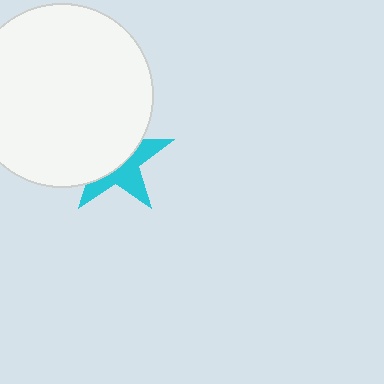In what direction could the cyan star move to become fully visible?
The cyan star could move toward the lower-right. That would shift it out from behind the white circle entirely.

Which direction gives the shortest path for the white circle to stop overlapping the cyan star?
Moving toward the upper-left gives the shortest separation.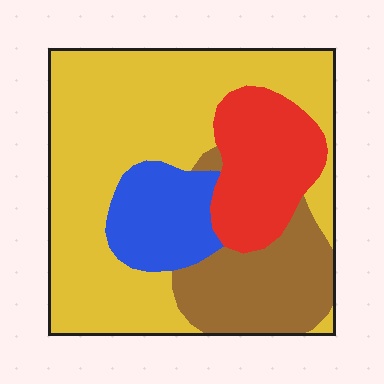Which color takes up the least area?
Blue, at roughly 10%.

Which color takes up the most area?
Yellow, at roughly 55%.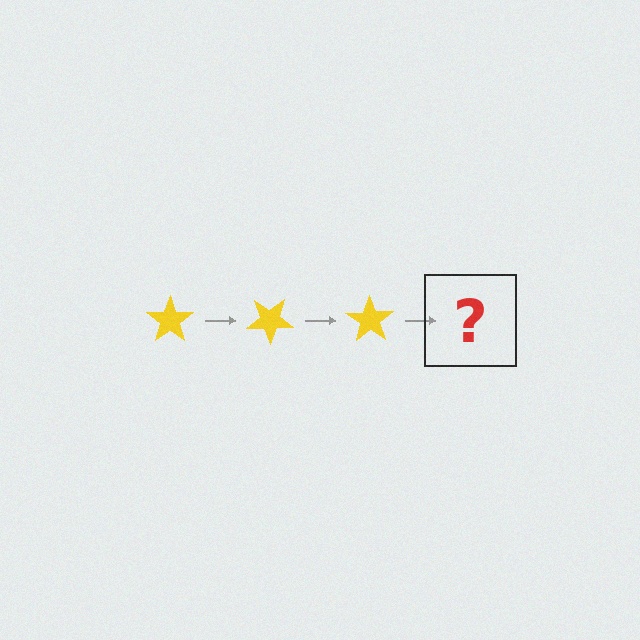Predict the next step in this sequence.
The next step is a yellow star rotated 105 degrees.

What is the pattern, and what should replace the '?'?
The pattern is that the star rotates 35 degrees each step. The '?' should be a yellow star rotated 105 degrees.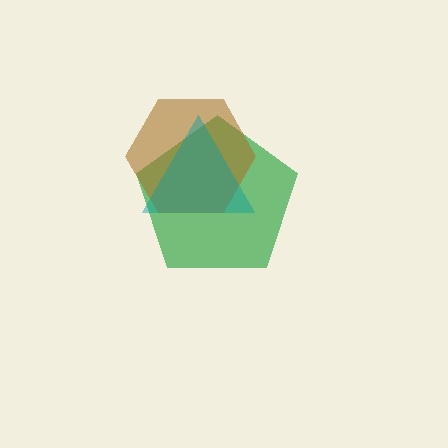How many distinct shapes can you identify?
There are 3 distinct shapes: a green pentagon, a brown hexagon, a teal triangle.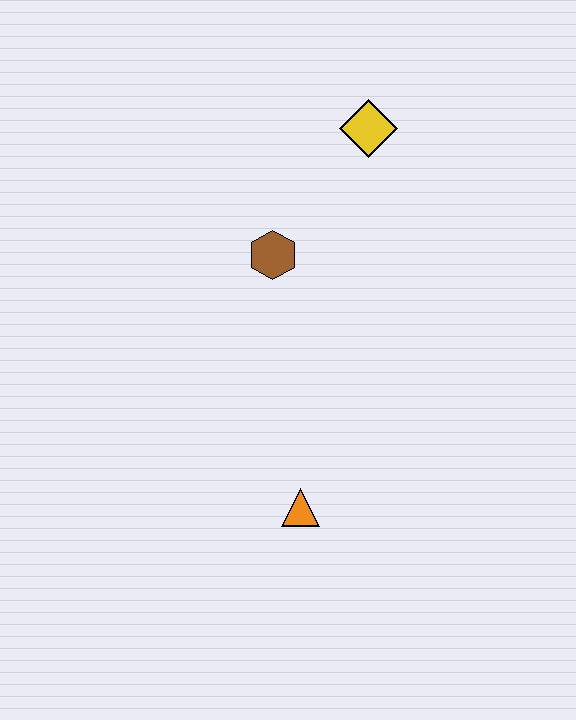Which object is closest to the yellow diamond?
The brown hexagon is closest to the yellow diamond.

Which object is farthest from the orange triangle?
The yellow diamond is farthest from the orange triangle.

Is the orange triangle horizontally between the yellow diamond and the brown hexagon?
Yes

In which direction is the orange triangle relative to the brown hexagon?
The orange triangle is below the brown hexagon.